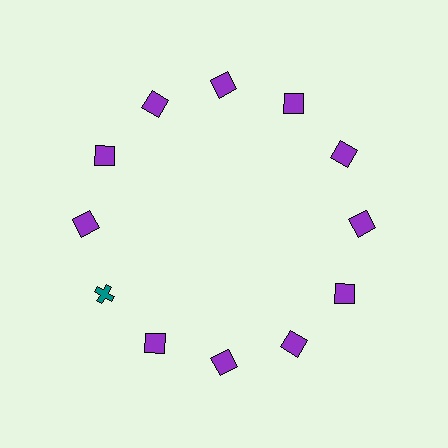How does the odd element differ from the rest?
It differs in both color (teal instead of purple) and shape (cross instead of square).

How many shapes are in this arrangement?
There are 12 shapes arranged in a ring pattern.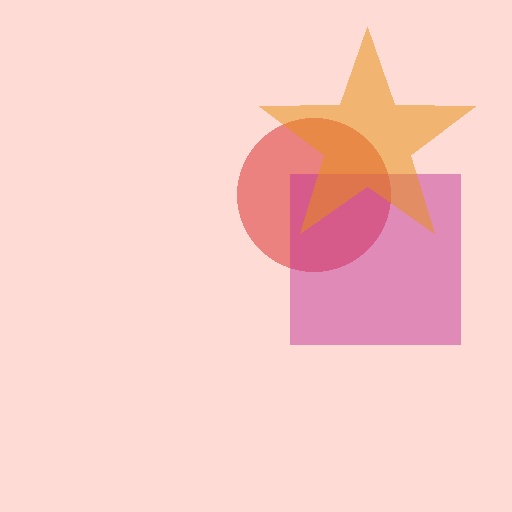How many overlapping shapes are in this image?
There are 3 overlapping shapes in the image.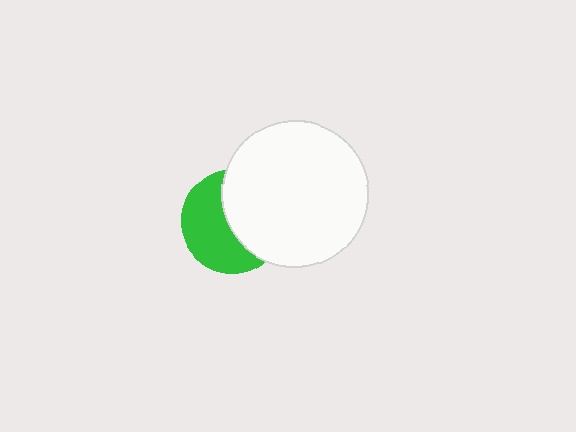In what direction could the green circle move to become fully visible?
The green circle could move left. That would shift it out from behind the white circle entirely.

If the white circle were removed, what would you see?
You would see the complete green circle.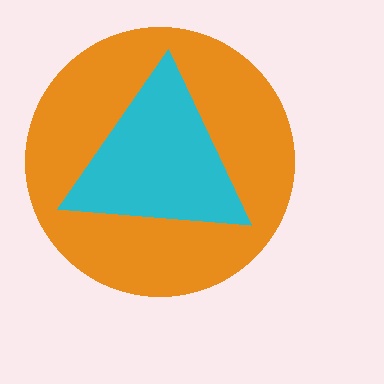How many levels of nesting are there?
2.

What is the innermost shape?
The cyan triangle.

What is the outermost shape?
The orange circle.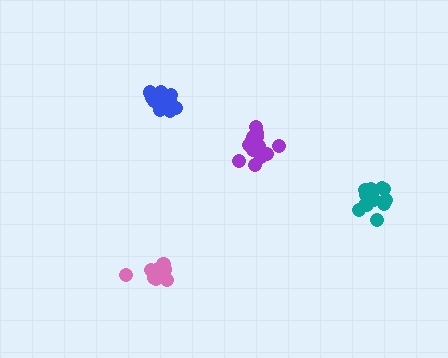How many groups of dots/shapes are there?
There are 4 groups.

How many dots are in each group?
Group 1: 15 dots, Group 2: 10 dots, Group 3: 13 dots, Group 4: 14 dots (52 total).